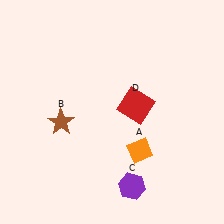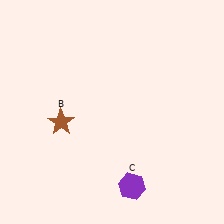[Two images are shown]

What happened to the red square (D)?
The red square (D) was removed in Image 2. It was in the top-right area of Image 1.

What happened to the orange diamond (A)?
The orange diamond (A) was removed in Image 2. It was in the bottom-right area of Image 1.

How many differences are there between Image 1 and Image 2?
There are 2 differences between the two images.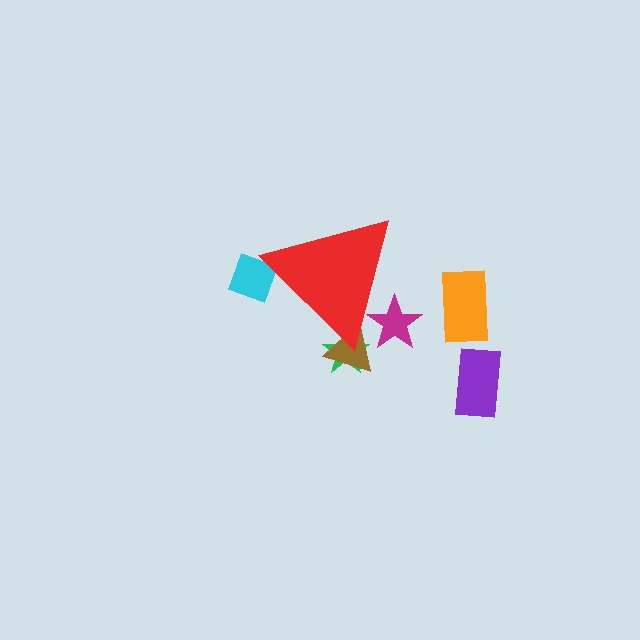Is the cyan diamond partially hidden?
Yes, the cyan diamond is partially hidden behind the red triangle.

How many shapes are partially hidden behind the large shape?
4 shapes are partially hidden.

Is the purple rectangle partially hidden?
No, the purple rectangle is fully visible.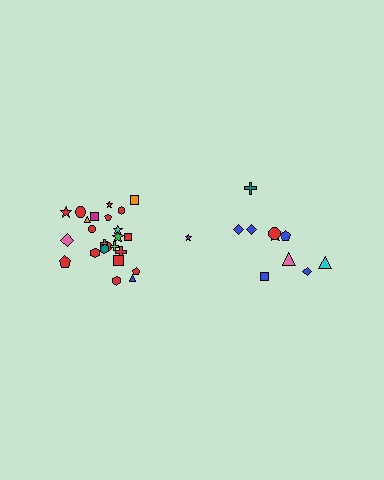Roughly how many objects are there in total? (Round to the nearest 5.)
Roughly 35 objects in total.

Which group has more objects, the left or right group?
The left group.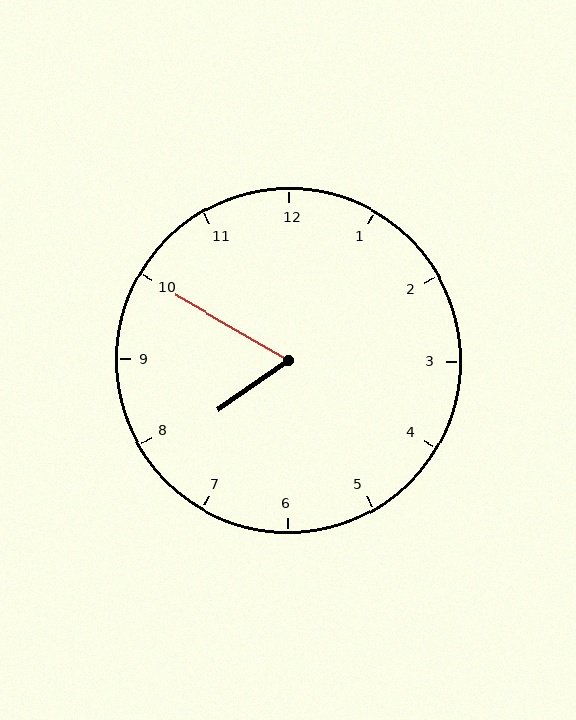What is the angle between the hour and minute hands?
Approximately 65 degrees.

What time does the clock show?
7:50.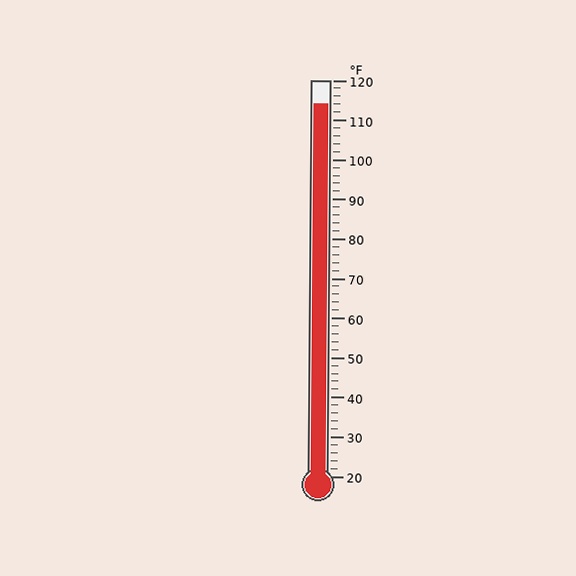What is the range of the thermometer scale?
The thermometer scale ranges from 20°F to 120°F.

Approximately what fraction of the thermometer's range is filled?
The thermometer is filled to approximately 95% of its range.